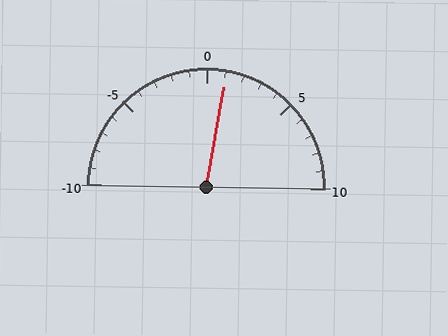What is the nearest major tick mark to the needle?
The nearest major tick mark is 0.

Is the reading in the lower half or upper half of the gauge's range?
The reading is in the upper half of the range (-10 to 10).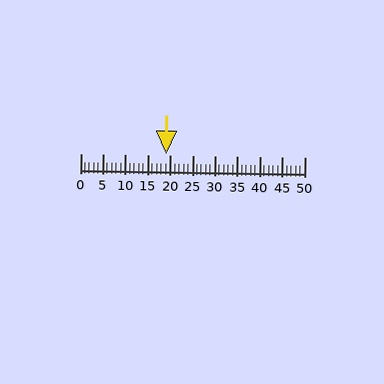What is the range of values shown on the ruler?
The ruler shows values from 0 to 50.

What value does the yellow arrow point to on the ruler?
The yellow arrow points to approximately 19.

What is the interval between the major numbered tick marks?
The major tick marks are spaced 5 units apart.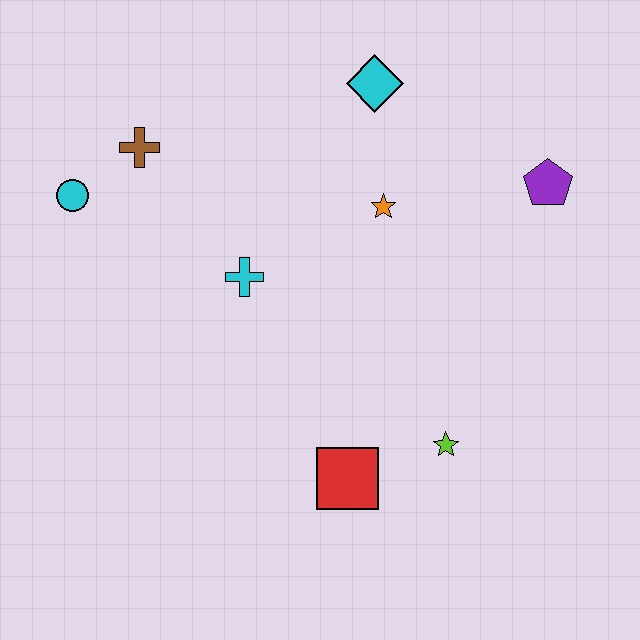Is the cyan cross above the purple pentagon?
No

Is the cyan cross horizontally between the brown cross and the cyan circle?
No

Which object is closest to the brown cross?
The cyan circle is closest to the brown cross.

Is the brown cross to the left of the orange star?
Yes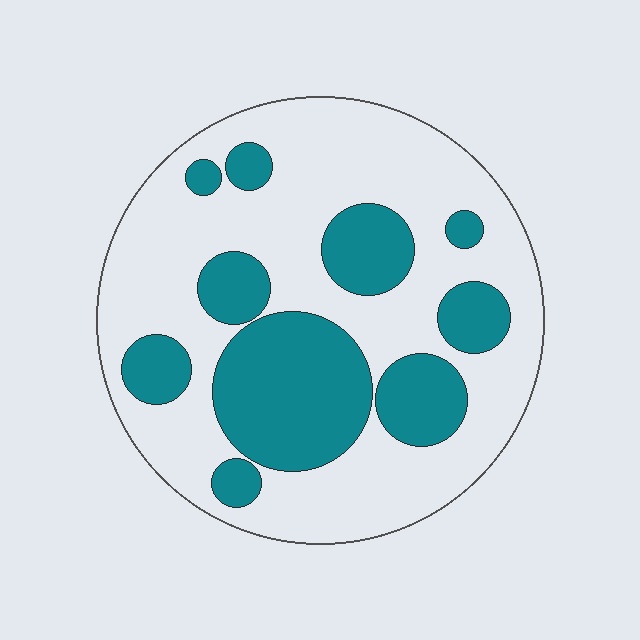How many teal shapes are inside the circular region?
10.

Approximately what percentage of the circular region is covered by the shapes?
Approximately 35%.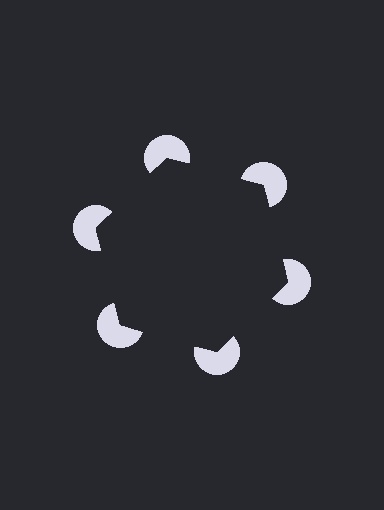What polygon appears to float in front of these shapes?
An illusory hexagon — its edges are inferred from the aligned wedge cuts in the pac-man discs, not physically drawn.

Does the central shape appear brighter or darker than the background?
It typically appears slightly darker than the background, even though no actual brightness change is drawn.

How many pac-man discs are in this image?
There are 6 — one at each vertex of the illusory hexagon.